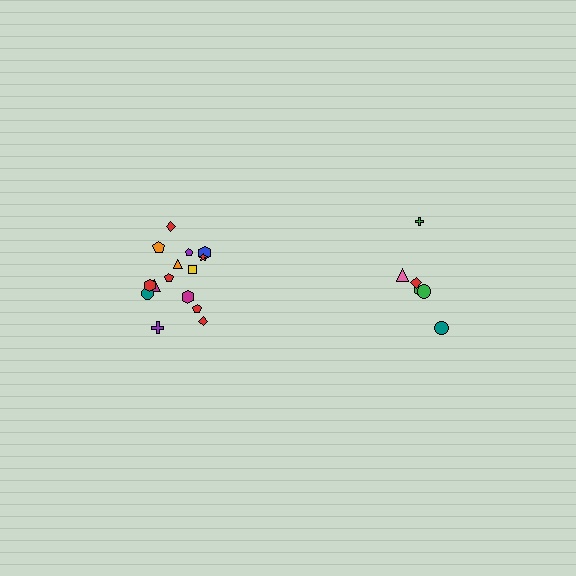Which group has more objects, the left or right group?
The left group.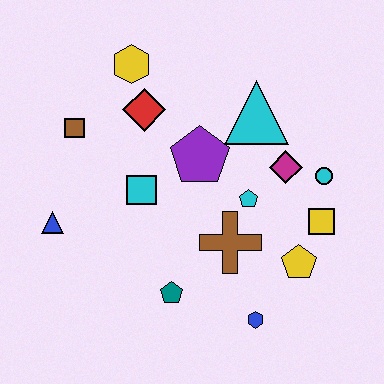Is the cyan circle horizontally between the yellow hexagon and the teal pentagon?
No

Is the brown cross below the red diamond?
Yes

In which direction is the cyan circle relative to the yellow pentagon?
The cyan circle is above the yellow pentagon.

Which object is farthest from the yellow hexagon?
The blue hexagon is farthest from the yellow hexagon.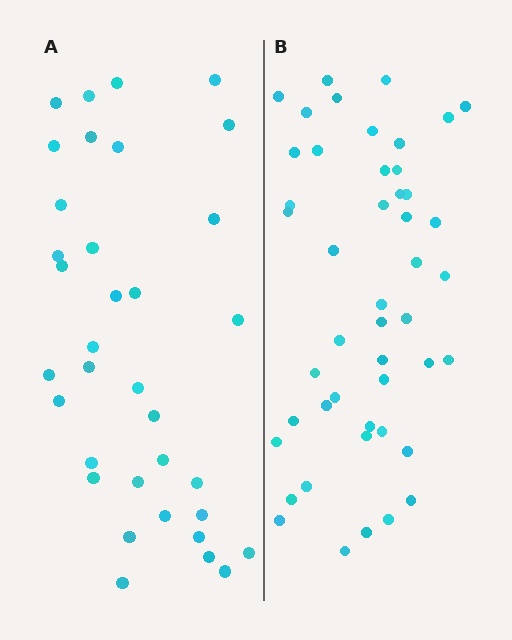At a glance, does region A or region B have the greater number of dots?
Region B (the right region) has more dots.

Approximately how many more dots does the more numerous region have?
Region B has roughly 12 or so more dots than region A.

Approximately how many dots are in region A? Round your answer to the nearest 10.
About 40 dots. (The exact count is 35, which rounds to 40.)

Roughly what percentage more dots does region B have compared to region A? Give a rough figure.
About 35% more.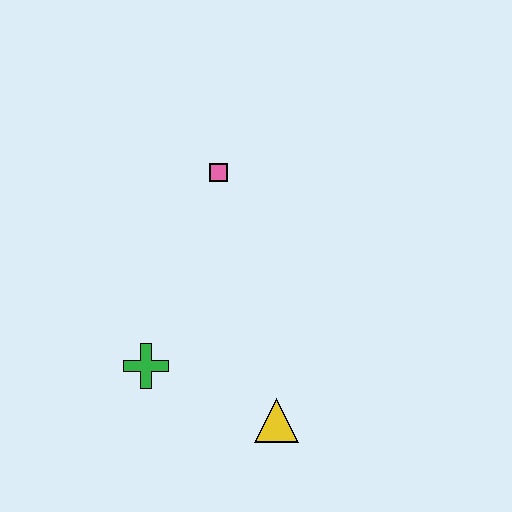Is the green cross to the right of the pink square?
No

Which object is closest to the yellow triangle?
The green cross is closest to the yellow triangle.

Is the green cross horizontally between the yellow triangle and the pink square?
No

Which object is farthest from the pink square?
The yellow triangle is farthest from the pink square.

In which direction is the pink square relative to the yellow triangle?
The pink square is above the yellow triangle.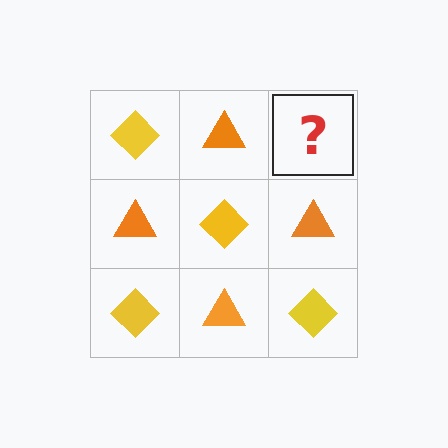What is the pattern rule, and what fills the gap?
The rule is that it alternates yellow diamond and orange triangle in a checkerboard pattern. The gap should be filled with a yellow diamond.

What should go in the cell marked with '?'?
The missing cell should contain a yellow diamond.